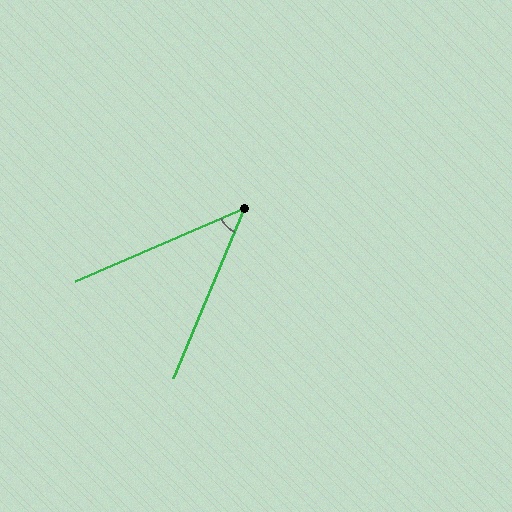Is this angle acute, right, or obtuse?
It is acute.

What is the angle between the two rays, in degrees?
Approximately 44 degrees.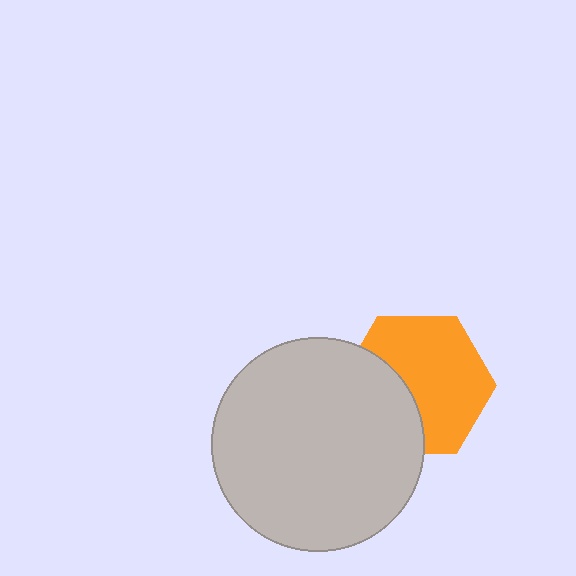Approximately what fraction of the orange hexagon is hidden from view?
Roughly 36% of the orange hexagon is hidden behind the light gray circle.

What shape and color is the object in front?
The object in front is a light gray circle.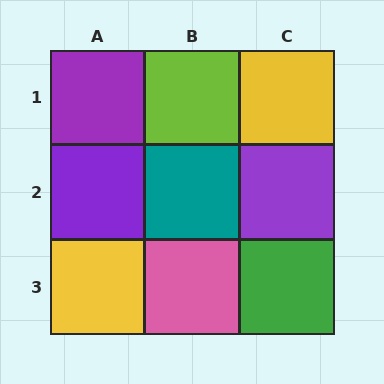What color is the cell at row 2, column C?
Purple.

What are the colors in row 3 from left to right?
Yellow, pink, green.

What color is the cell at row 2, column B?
Teal.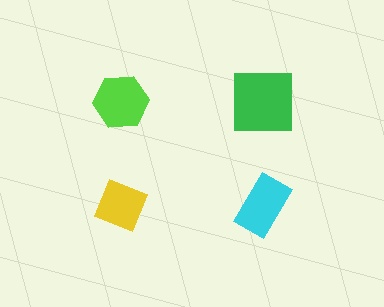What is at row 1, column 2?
A green square.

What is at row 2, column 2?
A cyan rectangle.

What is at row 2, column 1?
A yellow diamond.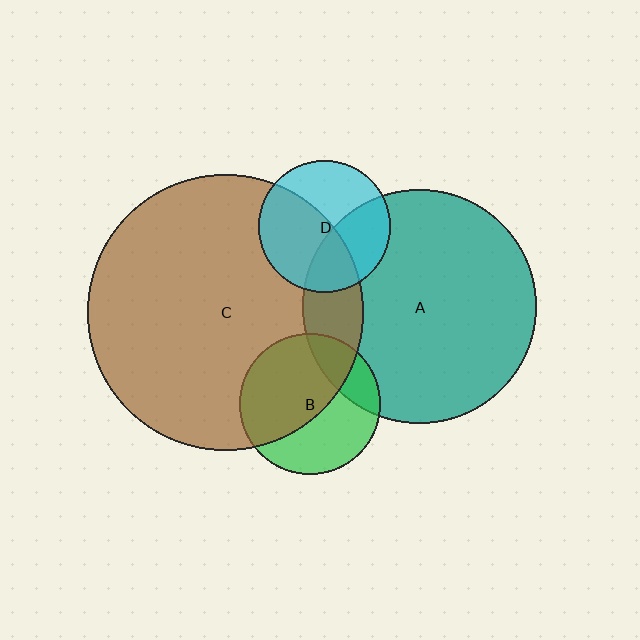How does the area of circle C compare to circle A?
Approximately 1.4 times.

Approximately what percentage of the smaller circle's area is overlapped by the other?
Approximately 50%.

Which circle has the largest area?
Circle C (brown).